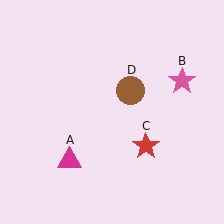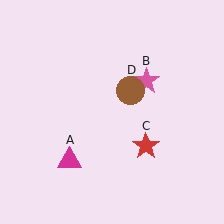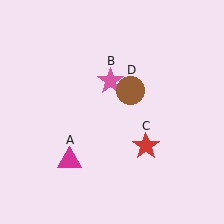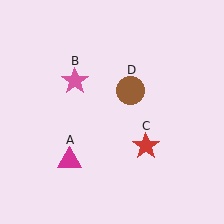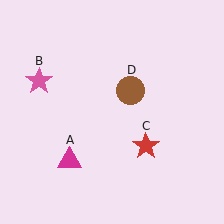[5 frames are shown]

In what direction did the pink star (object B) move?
The pink star (object B) moved left.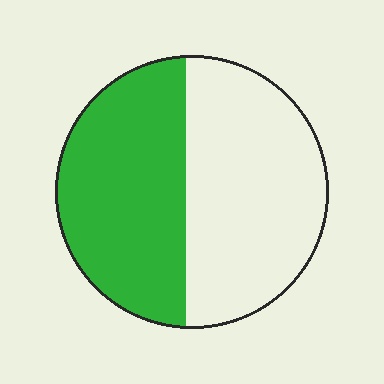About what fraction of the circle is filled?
About one half (1/2).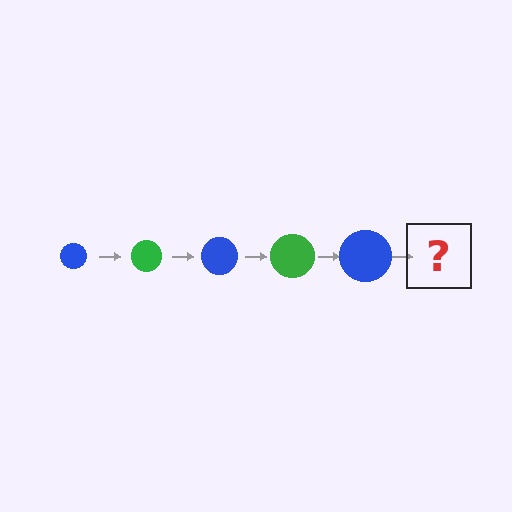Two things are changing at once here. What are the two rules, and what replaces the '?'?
The two rules are that the circle grows larger each step and the color cycles through blue and green. The '?' should be a green circle, larger than the previous one.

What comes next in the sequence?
The next element should be a green circle, larger than the previous one.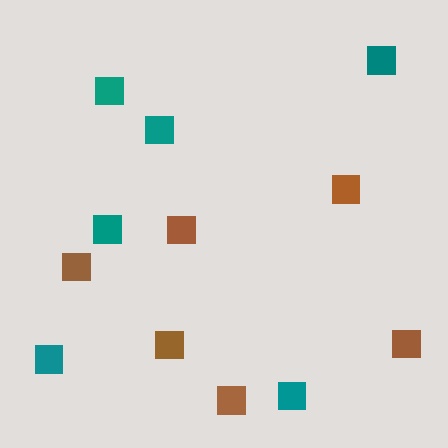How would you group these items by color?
There are 2 groups: one group of brown squares (6) and one group of teal squares (6).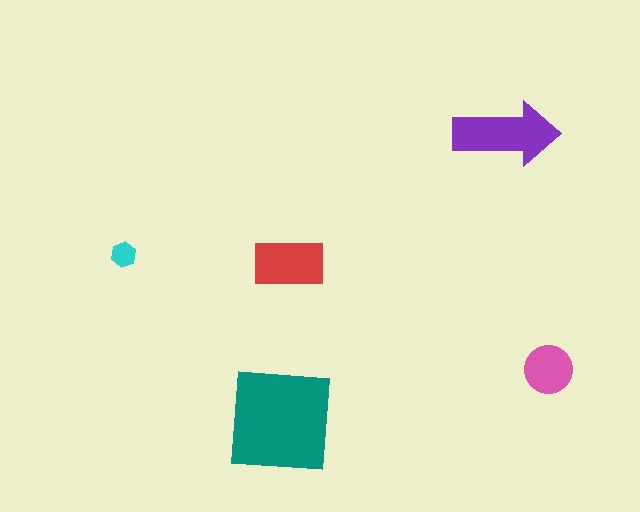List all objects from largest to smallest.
The teal square, the purple arrow, the red rectangle, the pink circle, the cyan hexagon.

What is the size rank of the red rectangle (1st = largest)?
3rd.